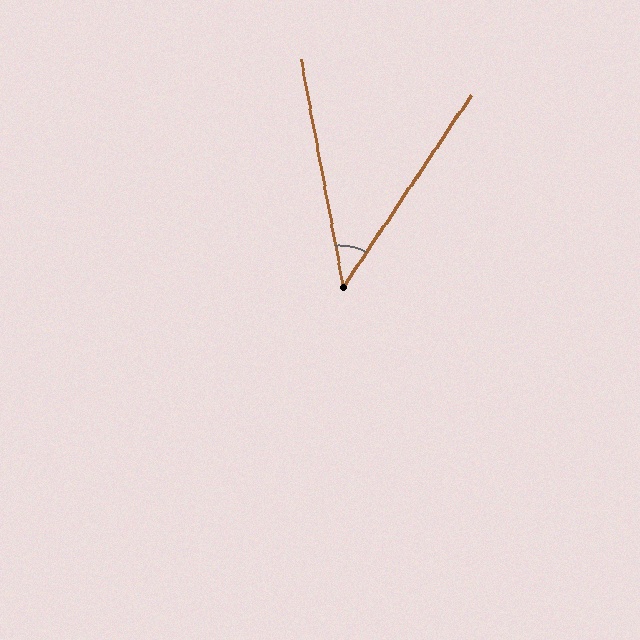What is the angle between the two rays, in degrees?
Approximately 44 degrees.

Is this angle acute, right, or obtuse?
It is acute.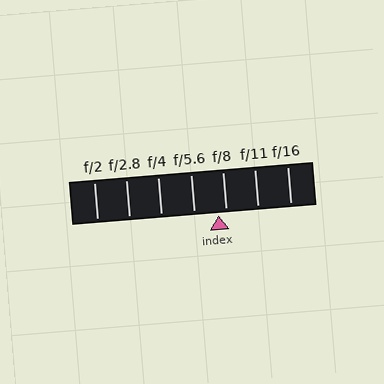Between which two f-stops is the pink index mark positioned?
The index mark is between f/5.6 and f/8.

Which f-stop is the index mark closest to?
The index mark is closest to f/8.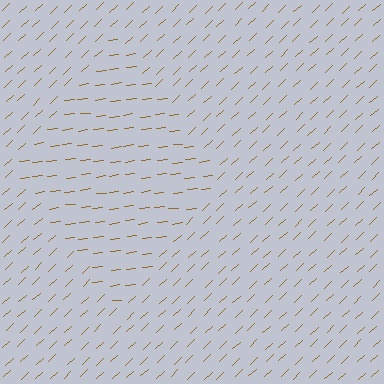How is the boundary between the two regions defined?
The boundary is defined purely by a change in line orientation (approximately 36 degrees difference). All lines are the same color and thickness.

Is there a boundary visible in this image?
Yes, there is a texture boundary formed by a change in line orientation.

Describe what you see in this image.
The image is filled with small brown line segments. A diamond region in the image has lines oriented differently from the surrounding lines, creating a visible texture boundary.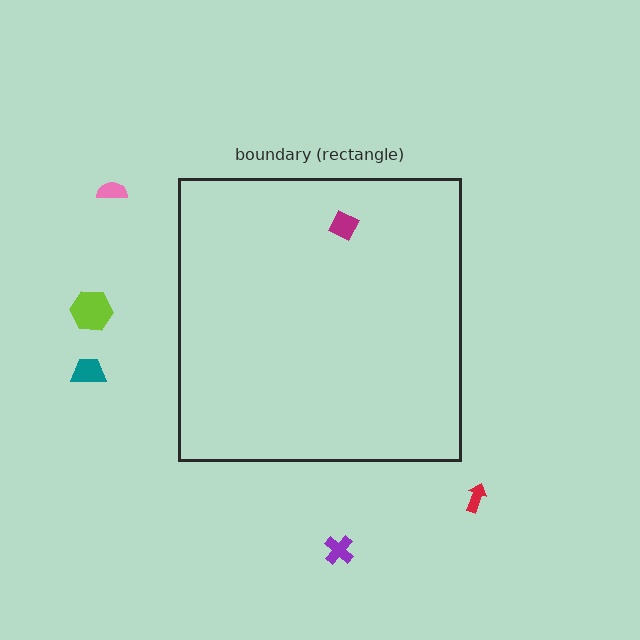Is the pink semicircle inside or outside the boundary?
Outside.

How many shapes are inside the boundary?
1 inside, 5 outside.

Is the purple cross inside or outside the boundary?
Outside.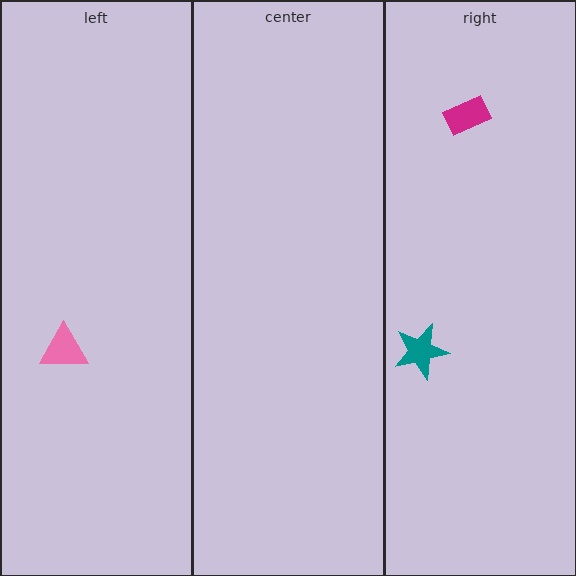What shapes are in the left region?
The pink triangle.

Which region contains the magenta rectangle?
The right region.